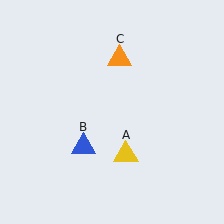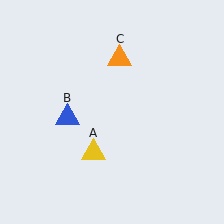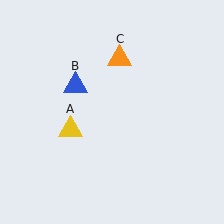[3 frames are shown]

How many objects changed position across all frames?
2 objects changed position: yellow triangle (object A), blue triangle (object B).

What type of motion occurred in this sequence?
The yellow triangle (object A), blue triangle (object B) rotated clockwise around the center of the scene.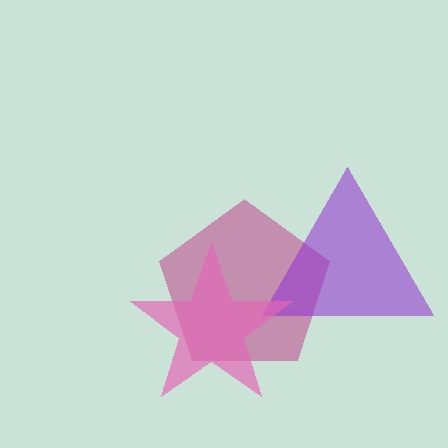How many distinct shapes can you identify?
There are 3 distinct shapes: a magenta pentagon, a purple triangle, a pink star.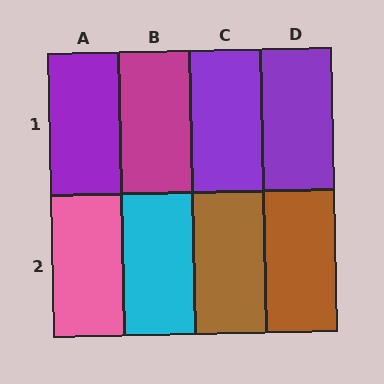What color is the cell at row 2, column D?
Brown.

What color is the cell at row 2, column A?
Pink.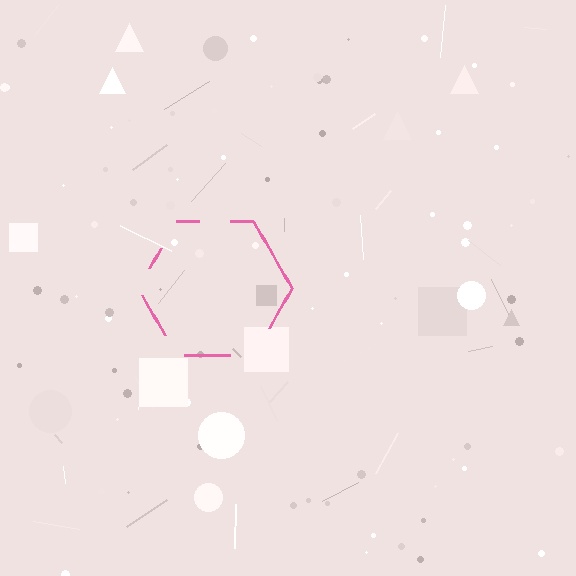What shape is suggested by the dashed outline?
The dashed outline suggests a hexagon.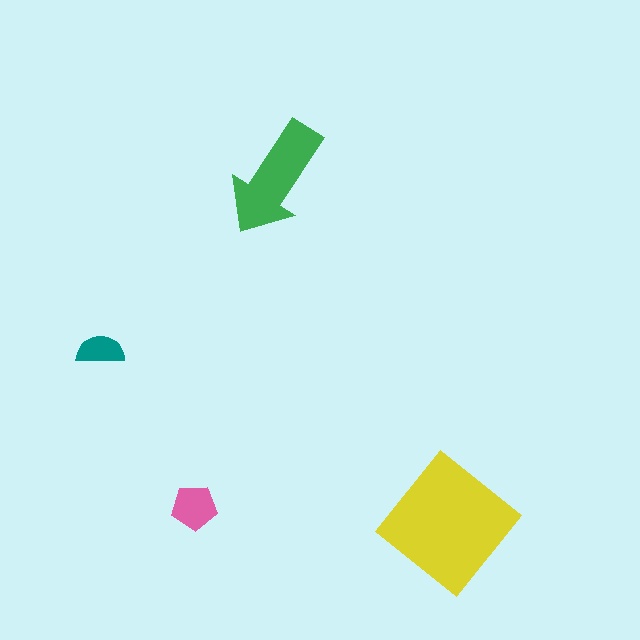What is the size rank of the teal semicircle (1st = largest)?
4th.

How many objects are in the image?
There are 4 objects in the image.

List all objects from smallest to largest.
The teal semicircle, the pink pentagon, the green arrow, the yellow diamond.